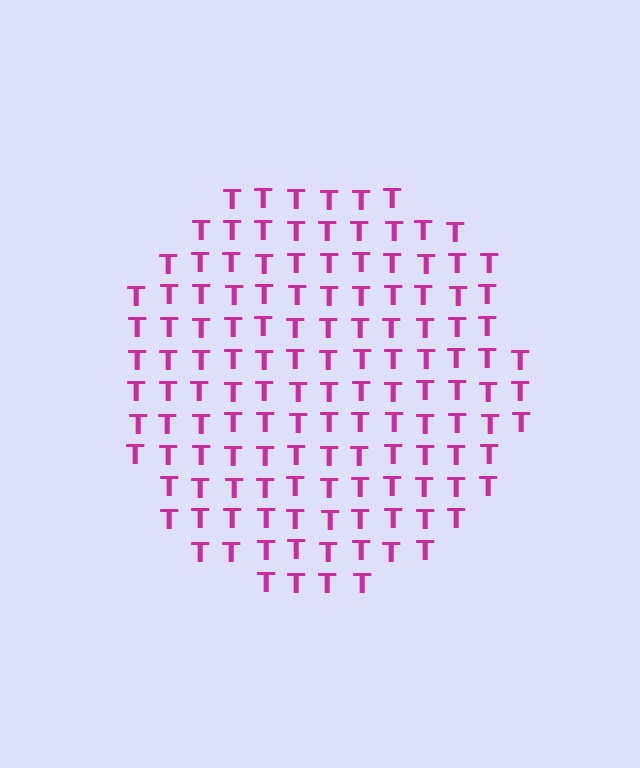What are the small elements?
The small elements are letter T's.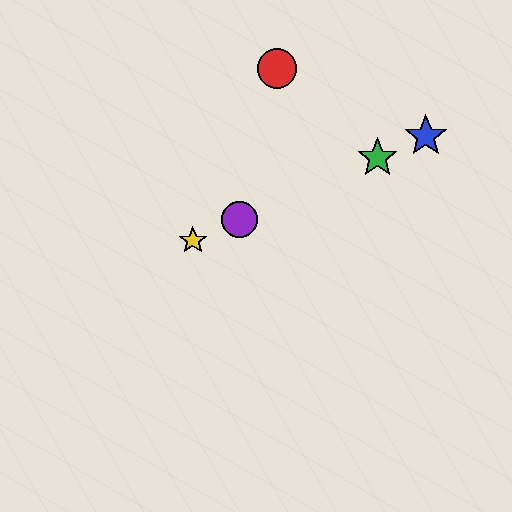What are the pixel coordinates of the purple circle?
The purple circle is at (239, 220).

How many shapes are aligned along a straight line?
4 shapes (the blue star, the green star, the yellow star, the purple circle) are aligned along a straight line.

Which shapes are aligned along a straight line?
The blue star, the green star, the yellow star, the purple circle are aligned along a straight line.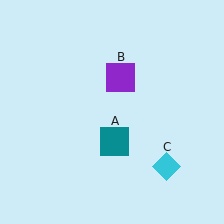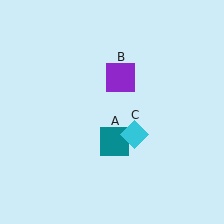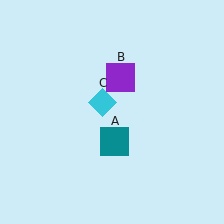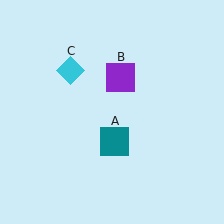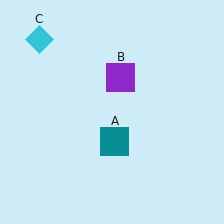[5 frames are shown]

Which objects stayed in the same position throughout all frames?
Teal square (object A) and purple square (object B) remained stationary.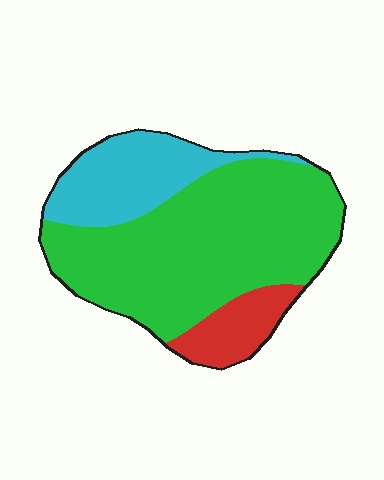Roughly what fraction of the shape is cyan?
Cyan takes up less than a quarter of the shape.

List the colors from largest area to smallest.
From largest to smallest: green, cyan, red.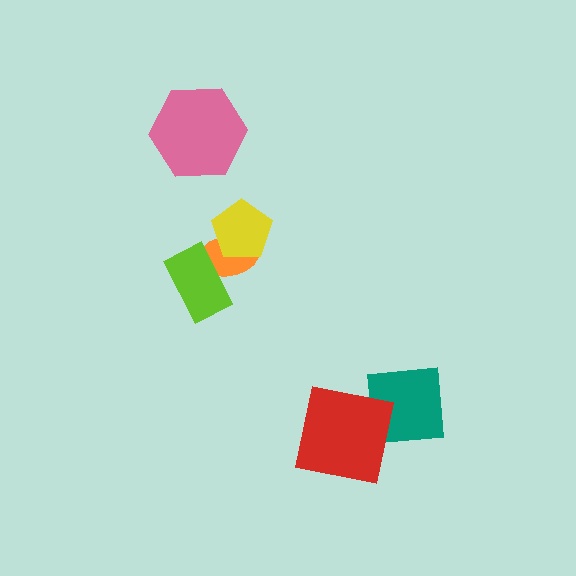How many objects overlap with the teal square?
1 object overlaps with the teal square.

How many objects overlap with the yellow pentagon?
1 object overlaps with the yellow pentagon.